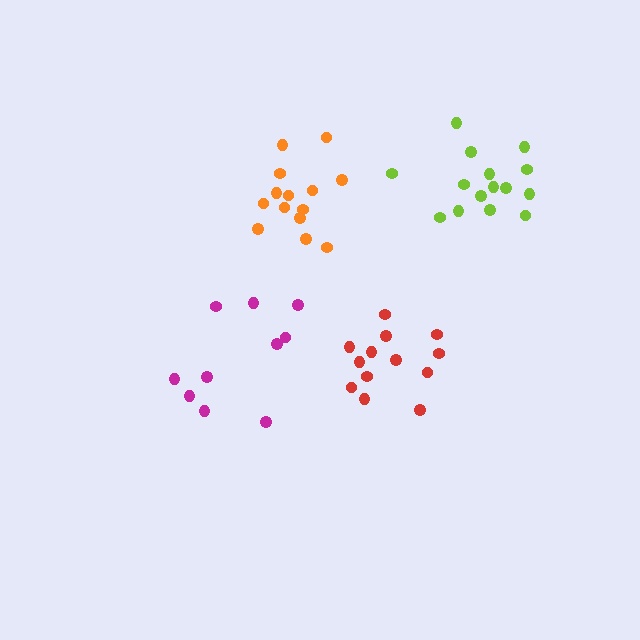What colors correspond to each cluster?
The clusters are colored: lime, red, magenta, orange.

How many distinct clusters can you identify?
There are 4 distinct clusters.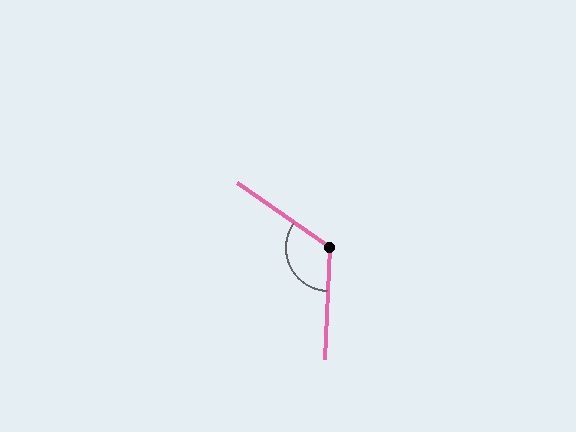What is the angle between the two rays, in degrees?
Approximately 123 degrees.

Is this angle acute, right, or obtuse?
It is obtuse.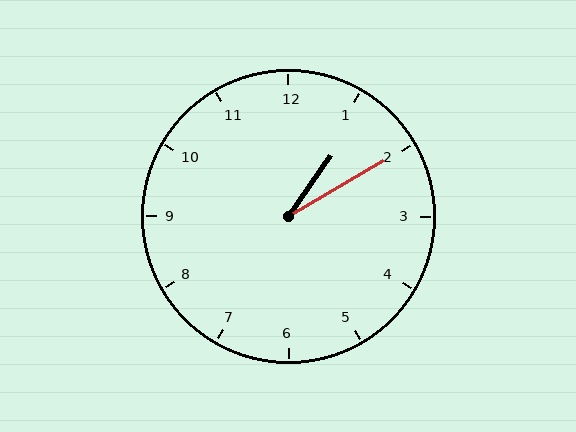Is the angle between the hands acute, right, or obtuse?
It is acute.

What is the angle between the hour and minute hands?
Approximately 25 degrees.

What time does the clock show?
1:10.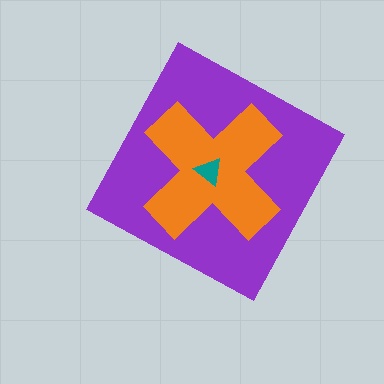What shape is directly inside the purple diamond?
The orange cross.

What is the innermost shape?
The teal triangle.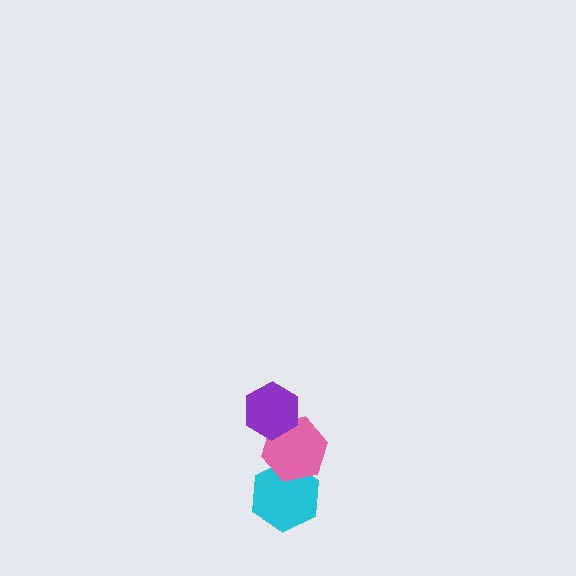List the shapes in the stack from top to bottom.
From top to bottom: the purple hexagon, the pink hexagon, the cyan hexagon.